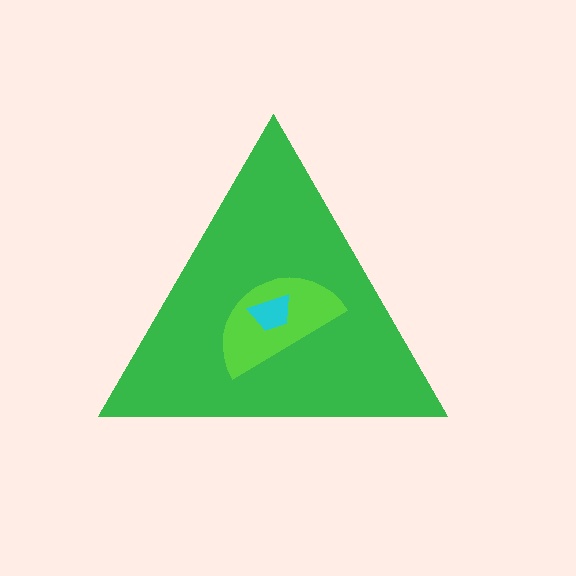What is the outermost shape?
The green triangle.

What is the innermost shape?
The cyan trapezoid.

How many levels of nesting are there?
3.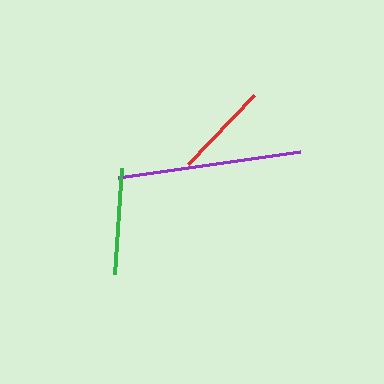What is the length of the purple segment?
The purple segment is approximately 184 pixels long.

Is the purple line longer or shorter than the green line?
The purple line is longer than the green line.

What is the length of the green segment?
The green segment is approximately 106 pixels long.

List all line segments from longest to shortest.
From longest to shortest: purple, green, red.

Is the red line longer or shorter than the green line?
The green line is longer than the red line.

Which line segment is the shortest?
The red line is the shortest at approximately 95 pixels.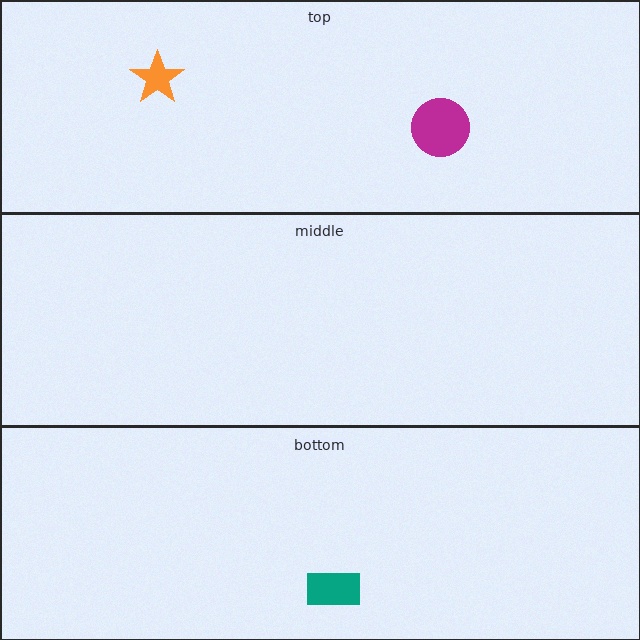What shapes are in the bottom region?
The teal rectangle.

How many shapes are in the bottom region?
1.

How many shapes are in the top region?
2.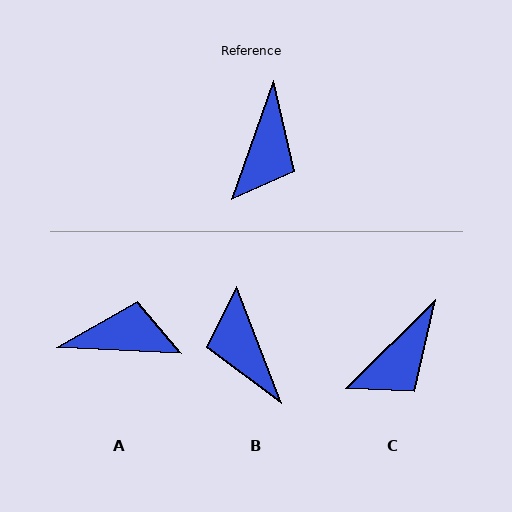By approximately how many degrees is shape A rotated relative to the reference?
Approximately 107 degrees counter-clockwise.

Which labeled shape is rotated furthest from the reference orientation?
B, about 139 degrees away.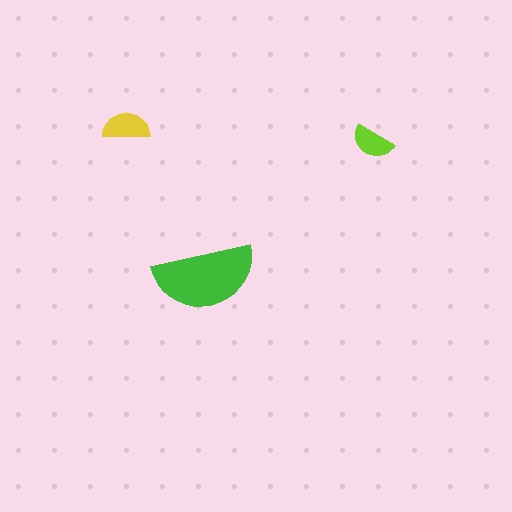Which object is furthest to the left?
The yellow semicircle is leftmost.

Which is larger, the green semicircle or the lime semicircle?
The green one.